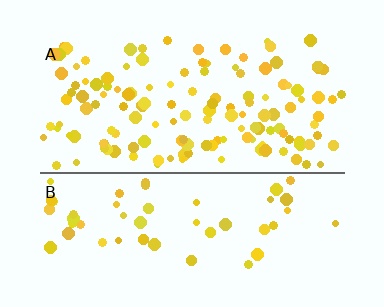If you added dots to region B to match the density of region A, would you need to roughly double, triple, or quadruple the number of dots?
Approximately triple.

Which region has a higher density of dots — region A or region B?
A (the top).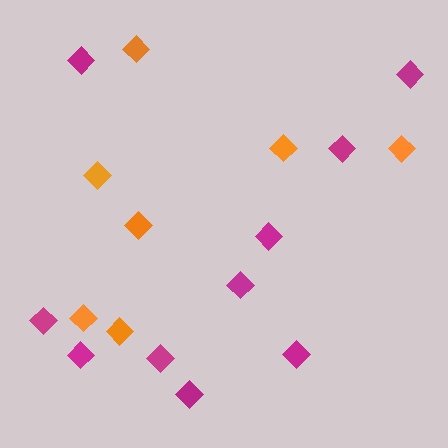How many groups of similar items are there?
There are 2 groups: one group of magenta diamonds (10) and one group of orange diamonds (7).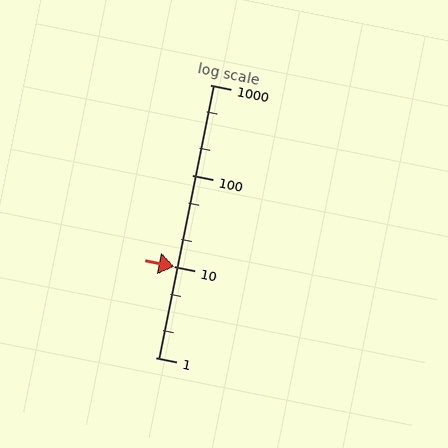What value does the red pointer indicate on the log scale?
The pointer indicates approximately 9.9.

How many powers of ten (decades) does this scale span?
The scale spans 3 decades, from 1 to 1000.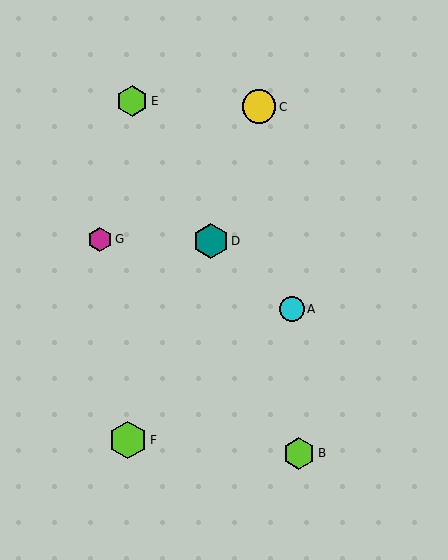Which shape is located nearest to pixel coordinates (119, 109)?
The lime hexagon (labeled E) at (132, 101) is nearest to that location.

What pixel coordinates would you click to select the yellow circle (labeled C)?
Click at (259, 107) to select the yellow circle C.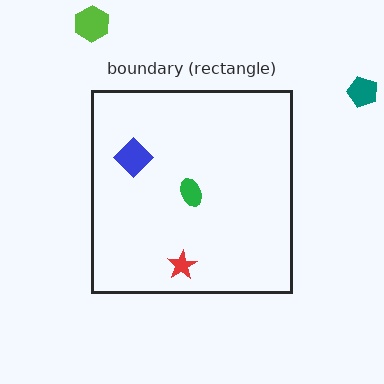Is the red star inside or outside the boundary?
Inside.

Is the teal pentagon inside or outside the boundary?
Outside.